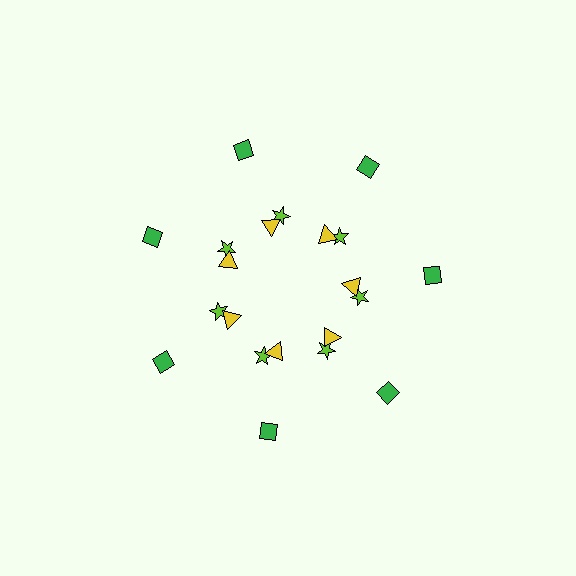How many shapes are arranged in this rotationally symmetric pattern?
There are 21 shapes, arranged in 7 groups of 3.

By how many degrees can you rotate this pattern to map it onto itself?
The pattern maps onto itself every 51 degrees of rotation.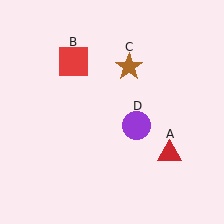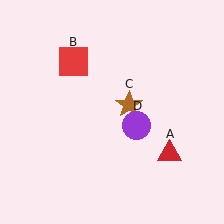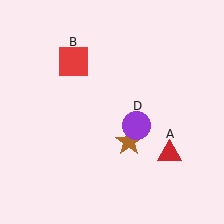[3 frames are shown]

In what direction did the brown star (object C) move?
The brown star (object C) moved down.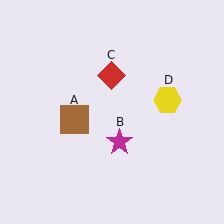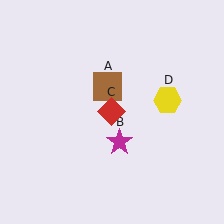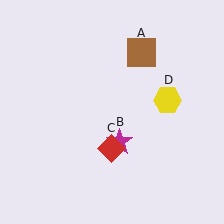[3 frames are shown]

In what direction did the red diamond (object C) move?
The red diamond (object C) moved down.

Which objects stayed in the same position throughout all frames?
Magenta star (object B) and yellow hexagon (object D) remained stationary.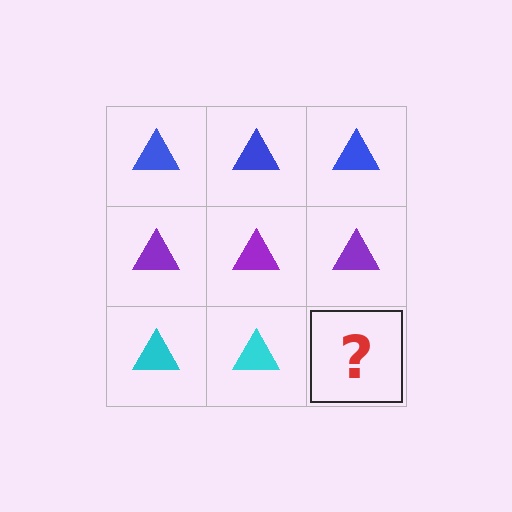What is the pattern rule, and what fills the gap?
The rule is that each row has a consistent color. The gap should be filled with a cyan triangle.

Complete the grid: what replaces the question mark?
The question mark should be replaced with a cyan triangle.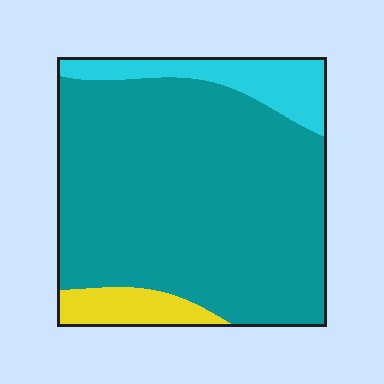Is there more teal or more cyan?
Teal.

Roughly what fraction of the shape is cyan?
Cyan covers roughly 15% of the shape.